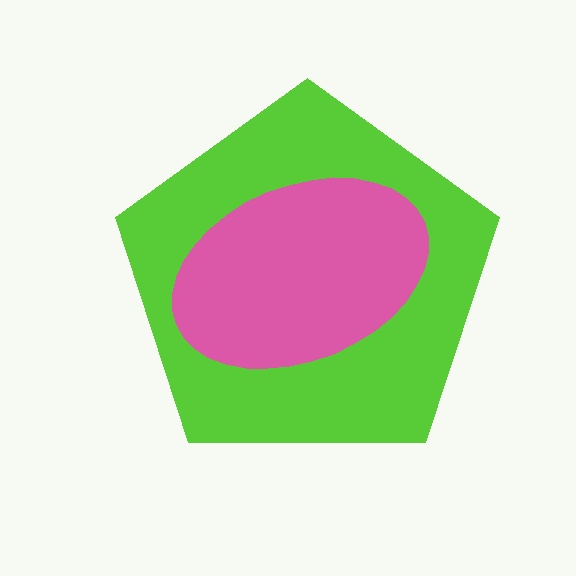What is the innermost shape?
The pink ellipse.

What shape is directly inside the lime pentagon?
The pink ellipse.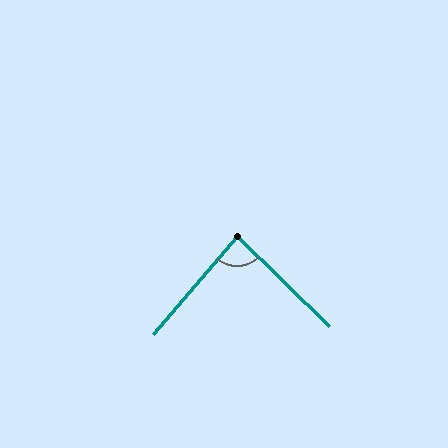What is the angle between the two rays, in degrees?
Approximately 86 degrees.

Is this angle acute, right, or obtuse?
It is approximately a right angle.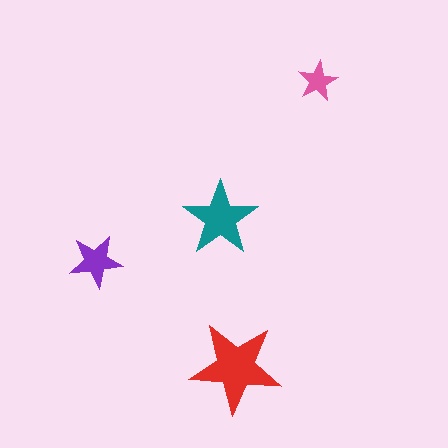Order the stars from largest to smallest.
the red one, the teal one, the purple one, the pink one.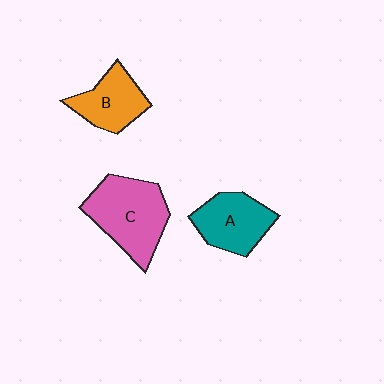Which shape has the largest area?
Shape C (pink).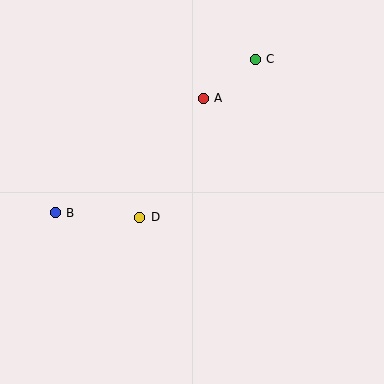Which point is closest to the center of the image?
Point D at (140, 217) is closest to the center.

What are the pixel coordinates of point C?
Point C is at (255, 59).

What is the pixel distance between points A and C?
The distance between A and C is 65 pixels.